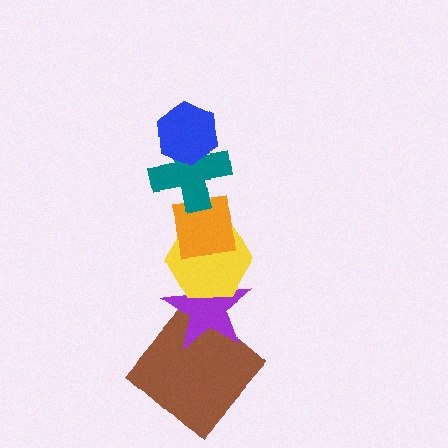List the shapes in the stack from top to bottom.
From top to bottom: the blue hexagon, the teal cross, the orange square, the yellow hexagon, the purple star, the brown diamond.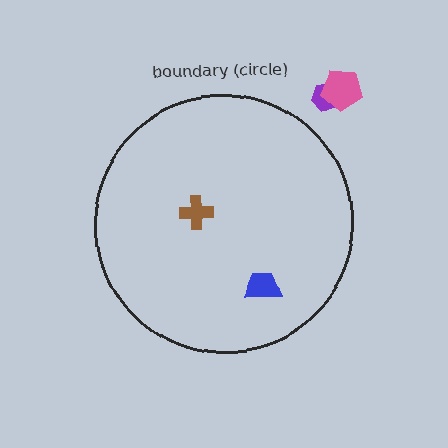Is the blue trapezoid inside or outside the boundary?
Inside.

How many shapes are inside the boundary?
2 inside, 2 outside.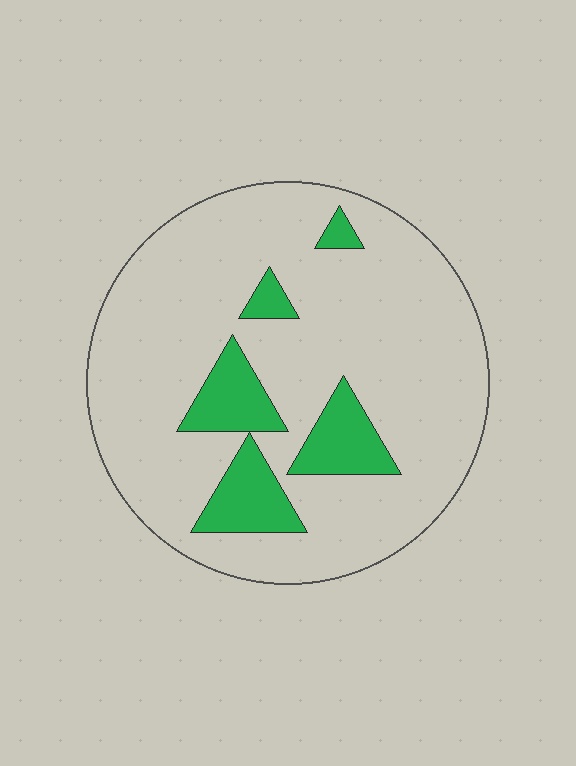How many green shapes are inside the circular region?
5.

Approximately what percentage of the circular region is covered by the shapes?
Approximately 15%.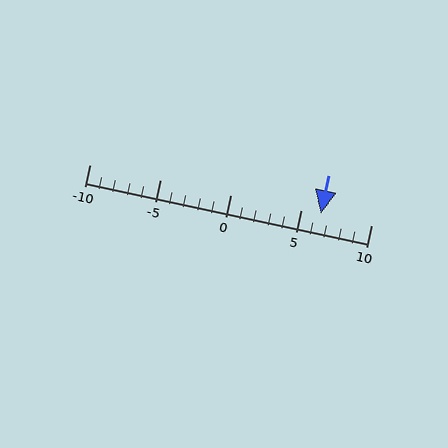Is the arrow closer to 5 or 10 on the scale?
The arrow is closer to 5.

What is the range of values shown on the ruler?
The ruler shows values from -10 to 10.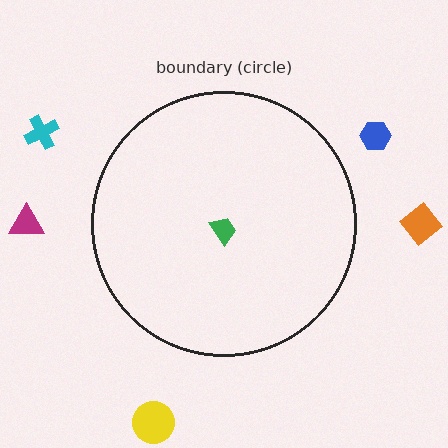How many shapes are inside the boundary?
1 inside, 5 outside.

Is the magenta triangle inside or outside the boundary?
Outside.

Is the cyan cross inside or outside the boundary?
Outside.